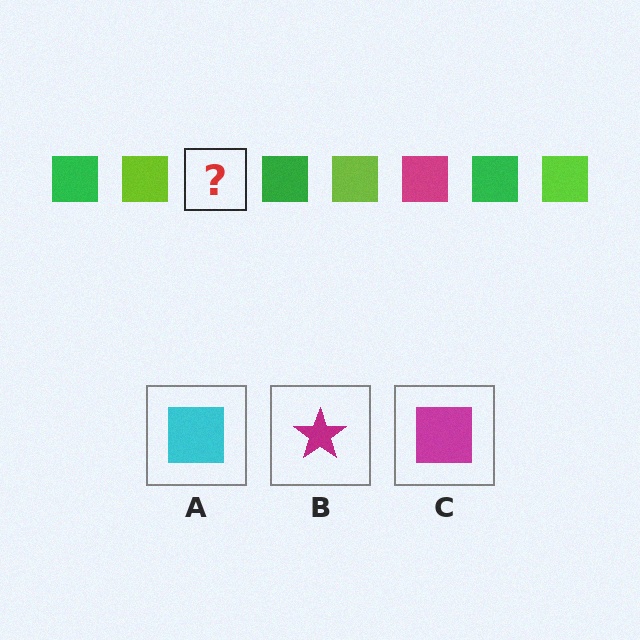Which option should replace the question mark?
Option C.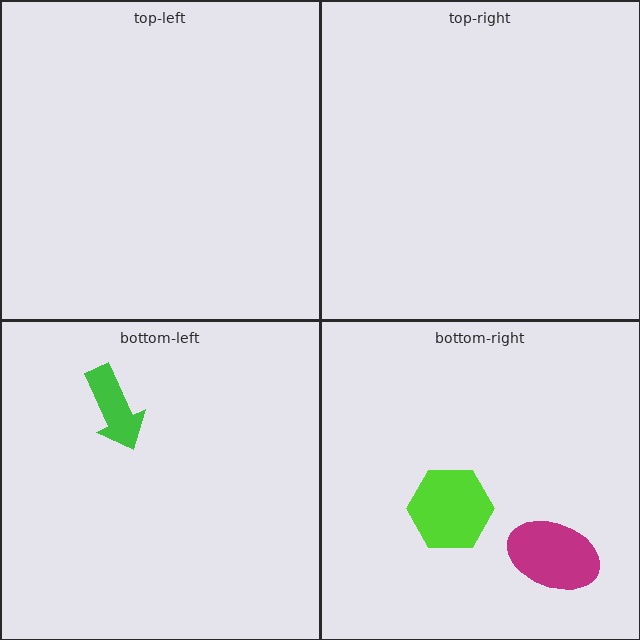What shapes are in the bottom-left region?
The green arrow.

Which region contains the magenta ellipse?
The bottom-right region.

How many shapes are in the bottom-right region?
2.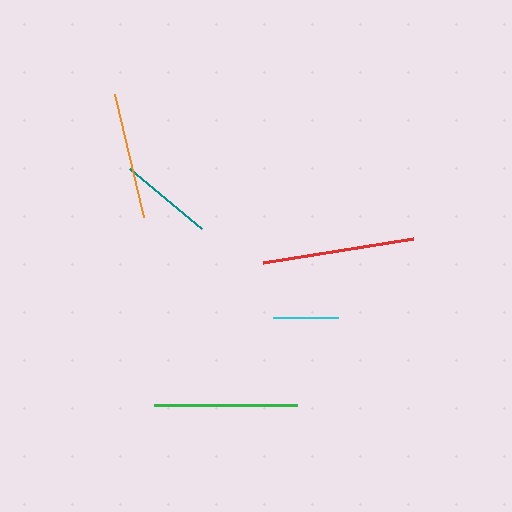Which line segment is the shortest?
The cyan line is the shortest at approximately 65 pixels.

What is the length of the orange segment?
The orange segment is approximately 127 pixels long.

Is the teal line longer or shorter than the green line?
The green line is longer than the teal line.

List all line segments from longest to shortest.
From longest to shortest: red, green, orange, teal, cyan.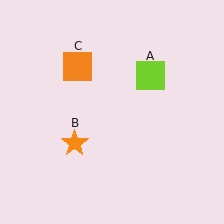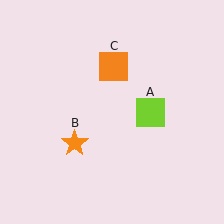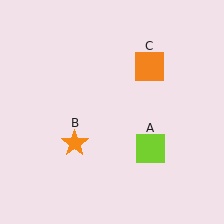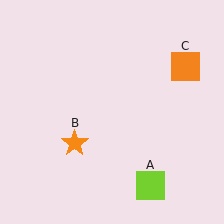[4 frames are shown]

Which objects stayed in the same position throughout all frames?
Orange star (object B) remained stationary.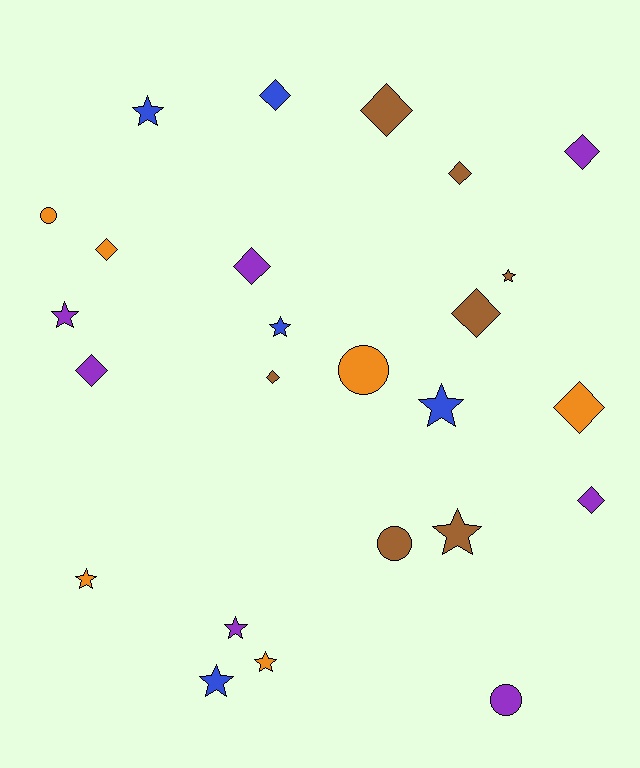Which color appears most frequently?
Purple, with 7 objects.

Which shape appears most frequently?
Diamond, with 11 objects.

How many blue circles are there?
There are no blue circles.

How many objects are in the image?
There are 25 objects.